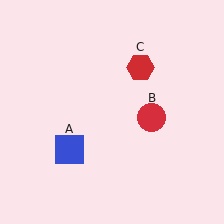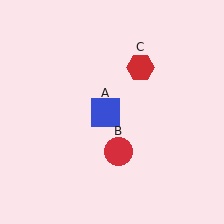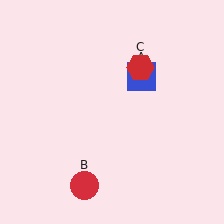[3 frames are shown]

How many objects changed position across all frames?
2 objects changed position: blue square (object A), red circle (object B).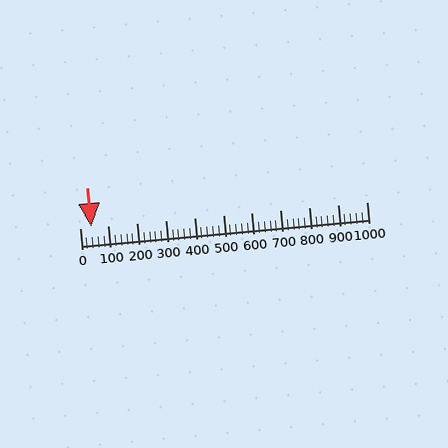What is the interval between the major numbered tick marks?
The major tick marks are spaced 100 units apart.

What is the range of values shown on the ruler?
The ruler shows values from 0 to 1000.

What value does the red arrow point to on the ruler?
The red arrow points to approximately 39.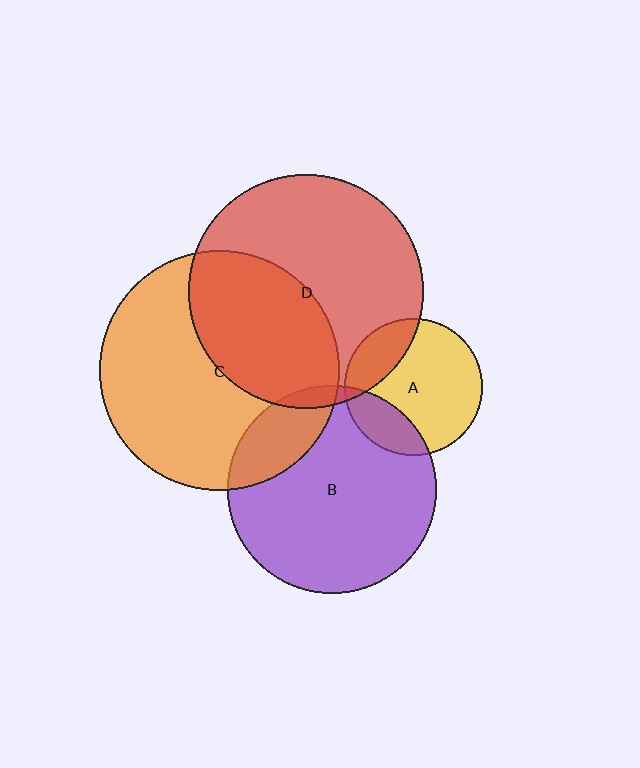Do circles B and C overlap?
Yes.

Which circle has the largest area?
Circle C (orange).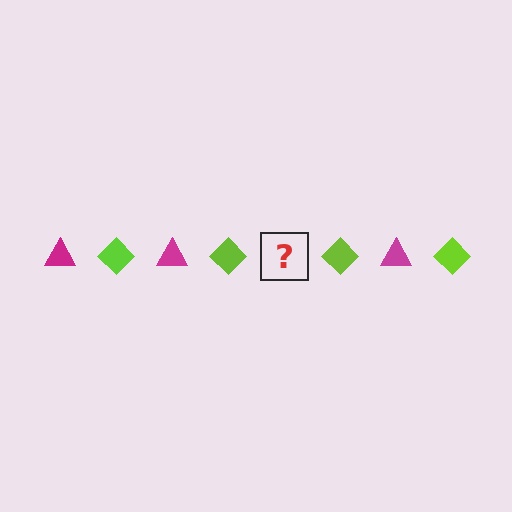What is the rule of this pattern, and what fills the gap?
The rule is that the pattern alternates between magenta triangle and lime diamond. The gap should be filled with a magenta triangle.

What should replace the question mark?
The question mark should be replaced with a magenta triangle.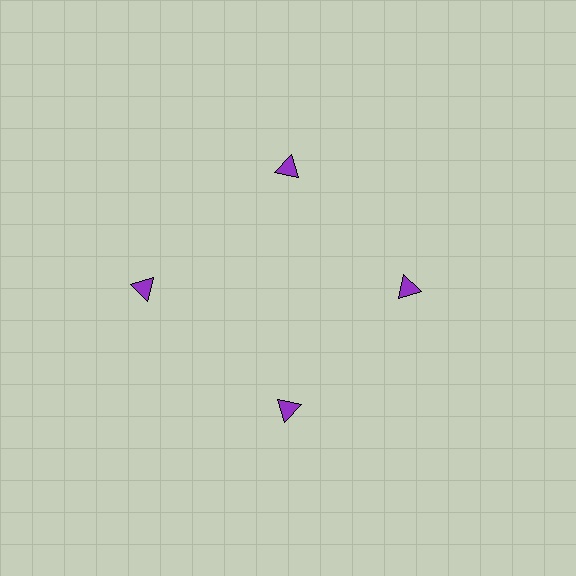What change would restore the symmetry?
The symmetry would be restored by moving it inward, back onto the ring so that all 4 triangles sit at equal angles and equal distance from the center.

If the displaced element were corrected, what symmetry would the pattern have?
It would have 4-fold rotational symmetry — the pattern would map onto itself every 90 degrees.